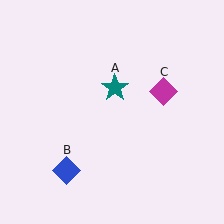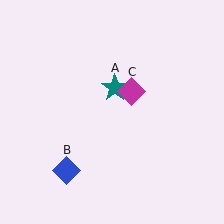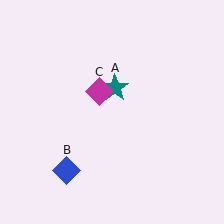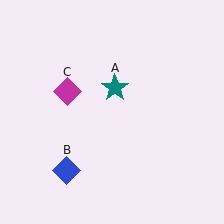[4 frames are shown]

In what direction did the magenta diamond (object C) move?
The magenta diamond (object C) moved left.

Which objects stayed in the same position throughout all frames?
Teal star (object A) and blue diamond (object B) remained stationary.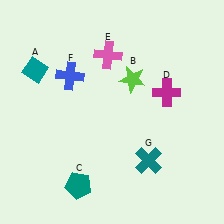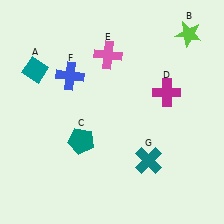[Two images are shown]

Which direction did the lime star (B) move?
The lime star (B) moved right.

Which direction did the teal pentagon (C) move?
The teal pentagon (C) moved up.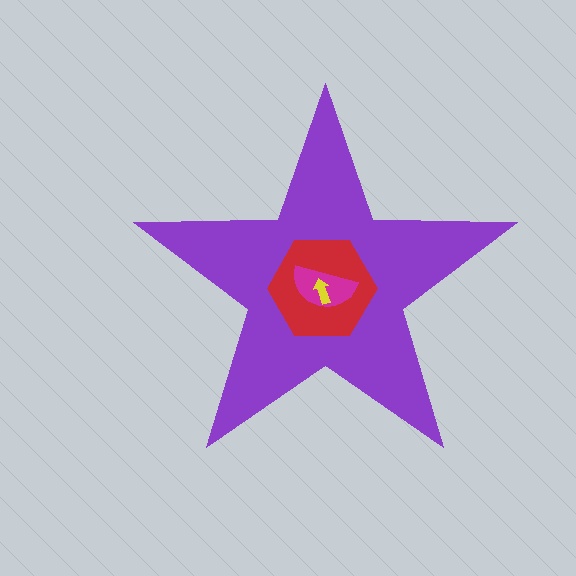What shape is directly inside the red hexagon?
The magenta semicircle.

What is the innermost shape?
The yellow arrow.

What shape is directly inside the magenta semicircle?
The yellow arrow.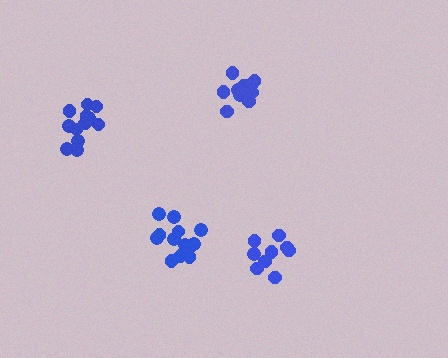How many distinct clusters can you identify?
There are 4 distinct clusters.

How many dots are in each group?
Group 1: 12 dots, Group 2: 10 dots, Group 3: 9 dots, Group 4: 13 dots (44 total).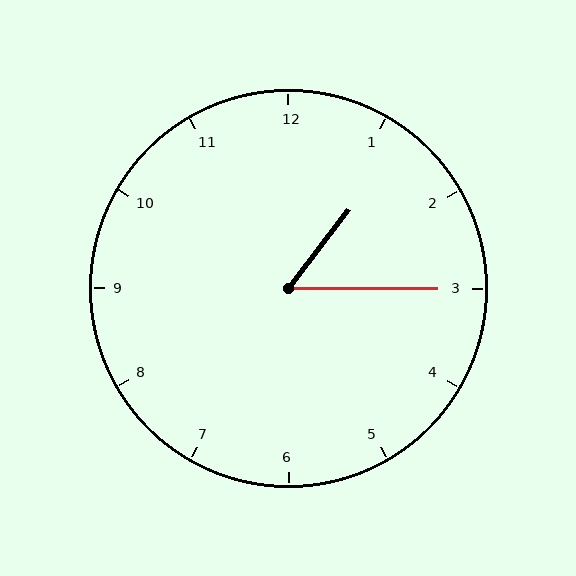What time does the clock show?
1:15.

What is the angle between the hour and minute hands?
Approximately 52 degrees.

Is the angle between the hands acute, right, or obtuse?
It is acute.